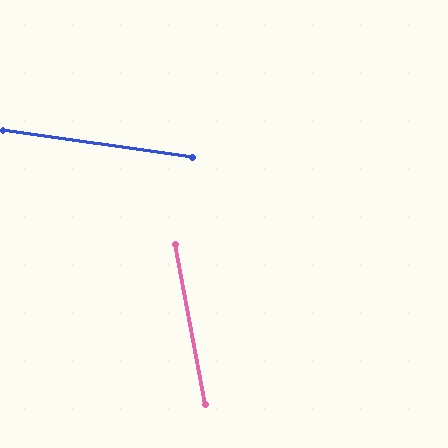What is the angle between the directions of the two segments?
Approximately 71 degrees.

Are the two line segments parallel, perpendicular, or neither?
Neither parallel nor perpendicular — they differ by about 71°.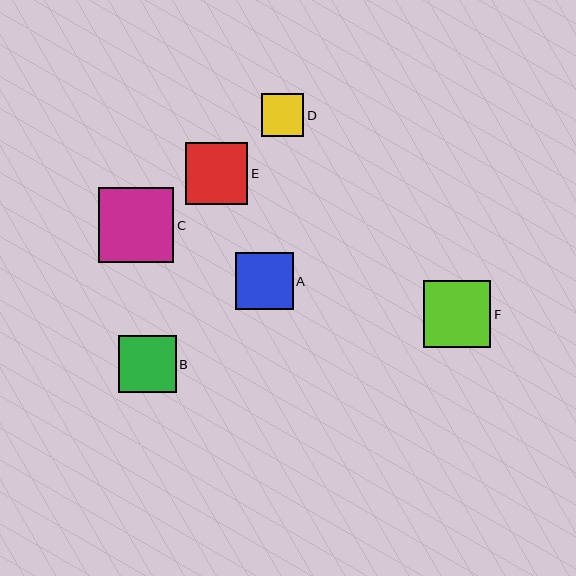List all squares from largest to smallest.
From largest to smallest: C, F, E, A, B, D.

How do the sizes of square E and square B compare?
Square E and square B are approximately the same size.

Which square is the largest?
Square C is the largest with a size of approximately 75 pixels.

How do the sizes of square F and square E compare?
Square F and square E are approximately the same size.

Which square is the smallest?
Square D is the smallest with a size of approximately 42 pixels.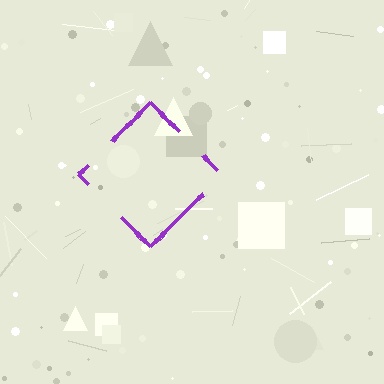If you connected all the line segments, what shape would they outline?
They would outline a diamond.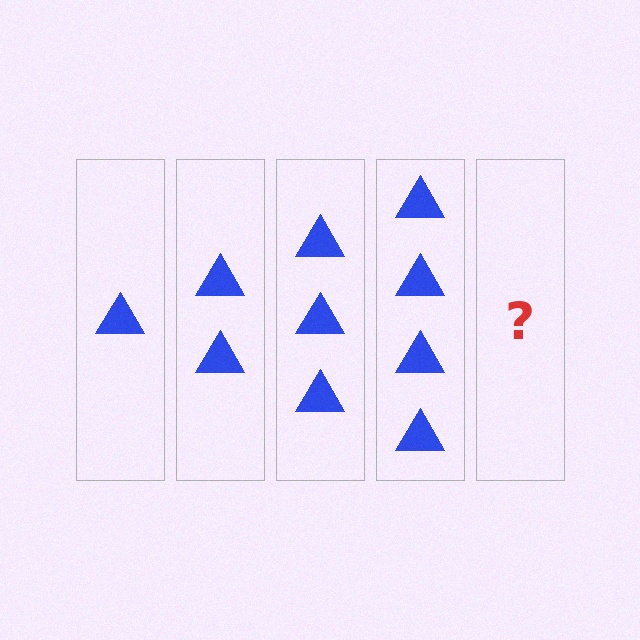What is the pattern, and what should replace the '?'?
The pattern is that each step adds one more triangle. The '?' should be 5 triangles.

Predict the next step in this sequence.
The next step is 5 triangles.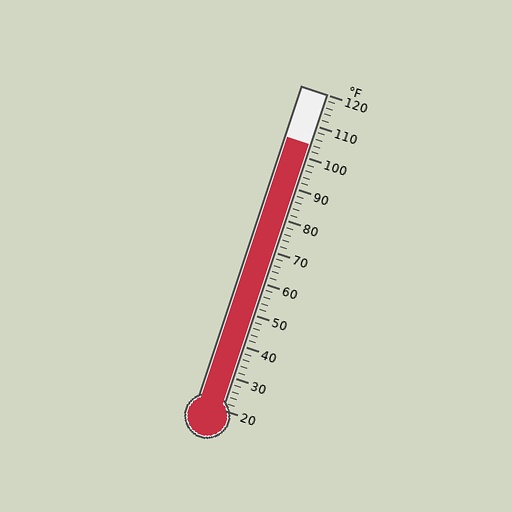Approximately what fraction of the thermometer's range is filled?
The thermometer is filled to approximately 85% of its range.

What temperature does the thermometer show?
The thermometer shows approximately 104°F.